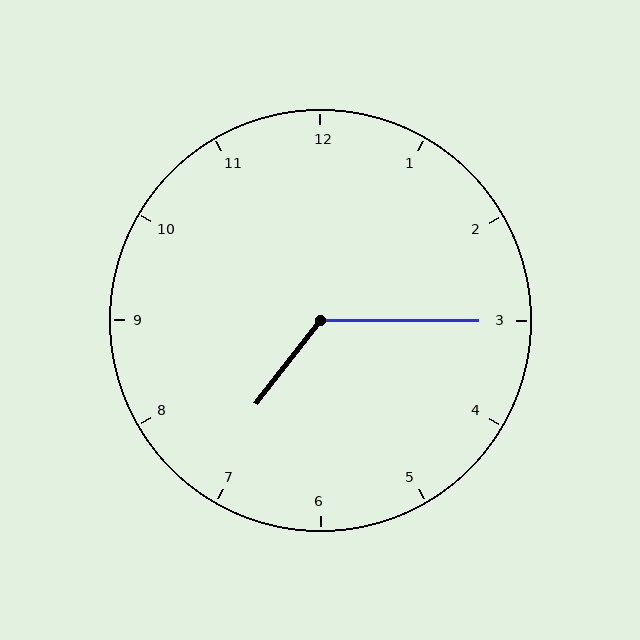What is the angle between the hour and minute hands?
Approximately 128 degrees.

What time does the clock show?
7:15.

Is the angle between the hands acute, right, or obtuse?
It is obtuse.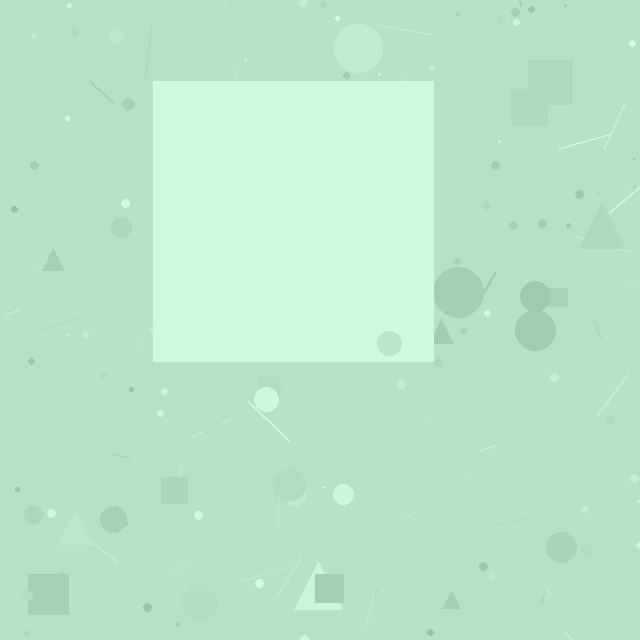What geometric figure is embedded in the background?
A square is embedded in the background.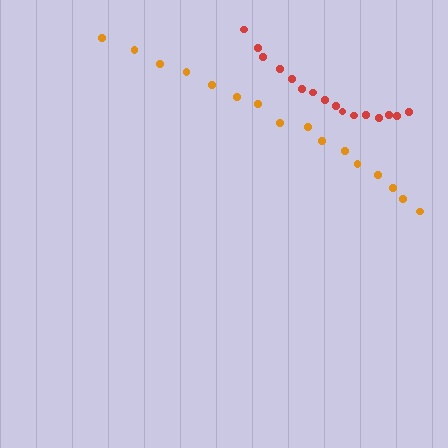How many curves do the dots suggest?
There are 2 distinct paths.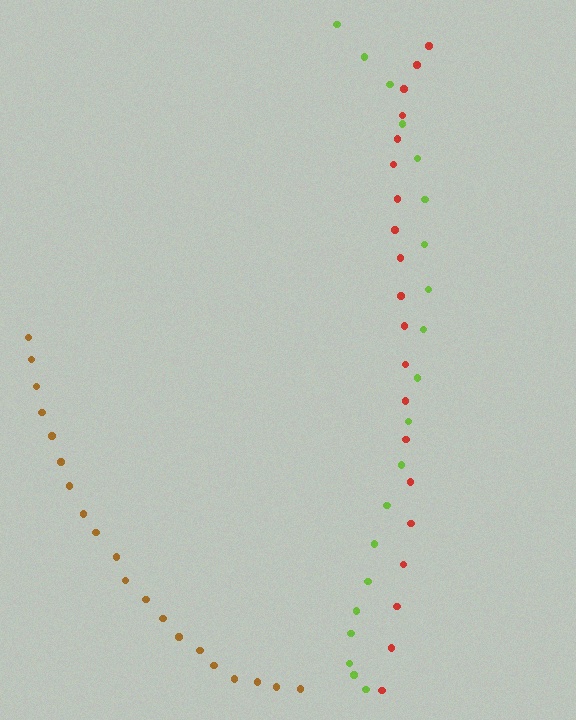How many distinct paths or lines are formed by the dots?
There are 3 distinct paths.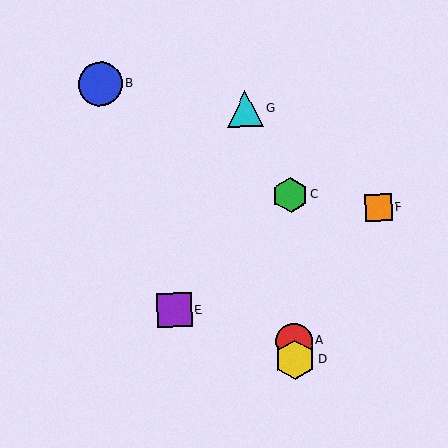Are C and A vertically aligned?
Yes, both are at x≈290.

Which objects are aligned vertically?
Objects A, C, D are aligned vertically.